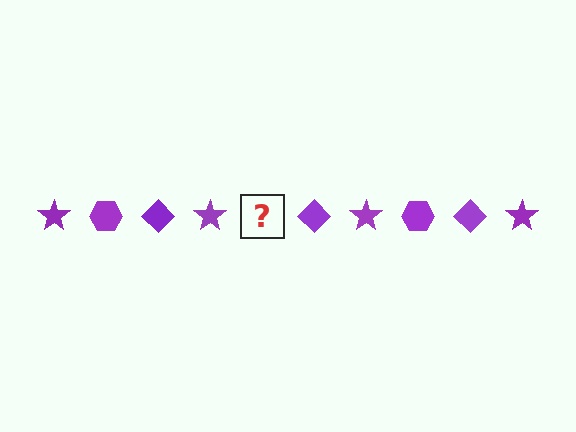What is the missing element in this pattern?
The missing element is a purple hexagon.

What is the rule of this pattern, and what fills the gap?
The rule is that the pattern cycles through star, hexagon, diamond shapes in purple. The gap should be filled with a purple hexagon.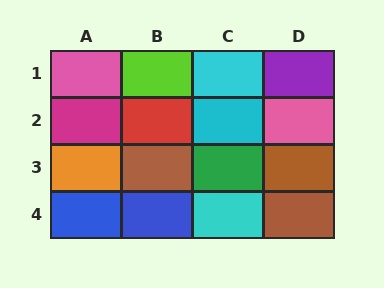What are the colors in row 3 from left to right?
Orange, brown, green, brown.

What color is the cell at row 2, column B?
Red.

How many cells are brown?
3 cells are brown.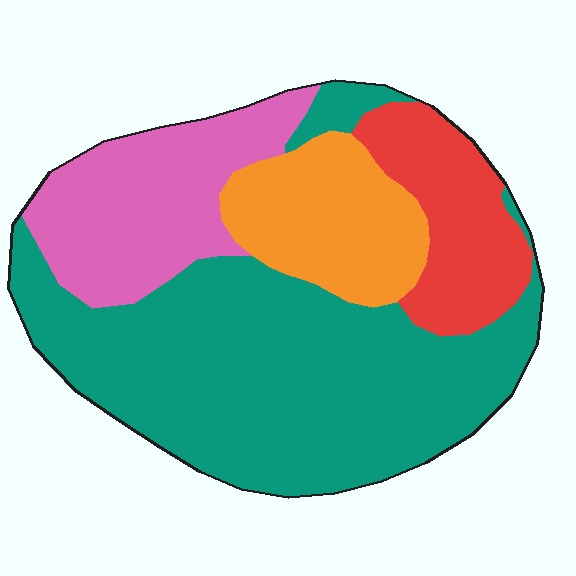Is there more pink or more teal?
Teal.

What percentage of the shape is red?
Red takes up about one eighth (1/8) of the shape.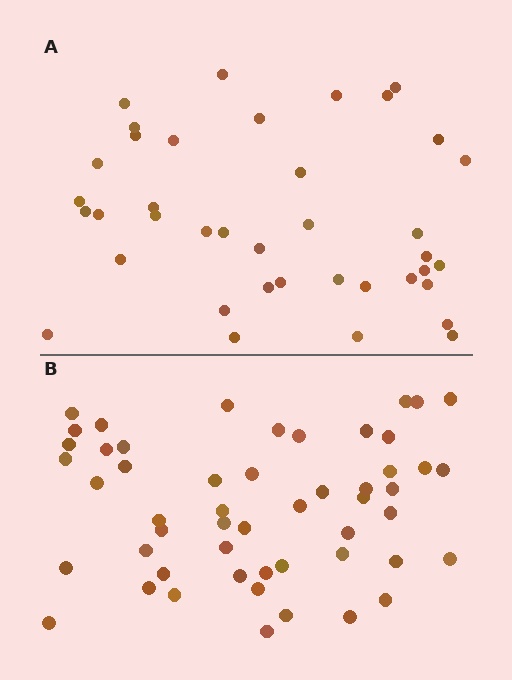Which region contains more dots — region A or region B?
Region B (the bottom region) has more dots.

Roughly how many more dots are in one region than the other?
Region B has approximately 15 more dots than region A.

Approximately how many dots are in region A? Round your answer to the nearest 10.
About 40 dots. (The exact count is 39, which rounds to 40.)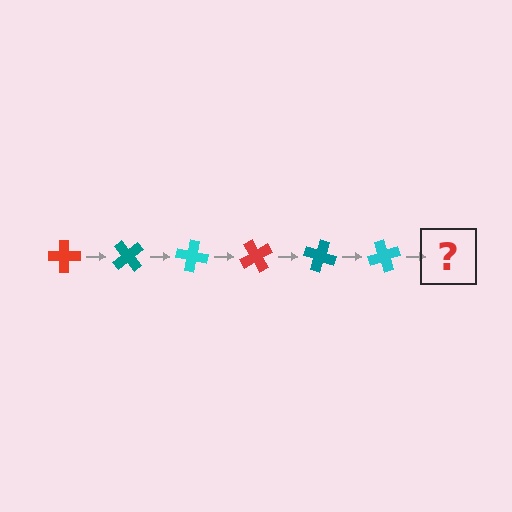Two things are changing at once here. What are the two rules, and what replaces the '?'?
The two rules are that it rotates 50 degrees each step and the color cycles through red, teal, and cyan. The '?' should be a red cross, rotated 300 degrees from the start.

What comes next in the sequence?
The next element should be a red cross, rotated 300 degrees from the start.